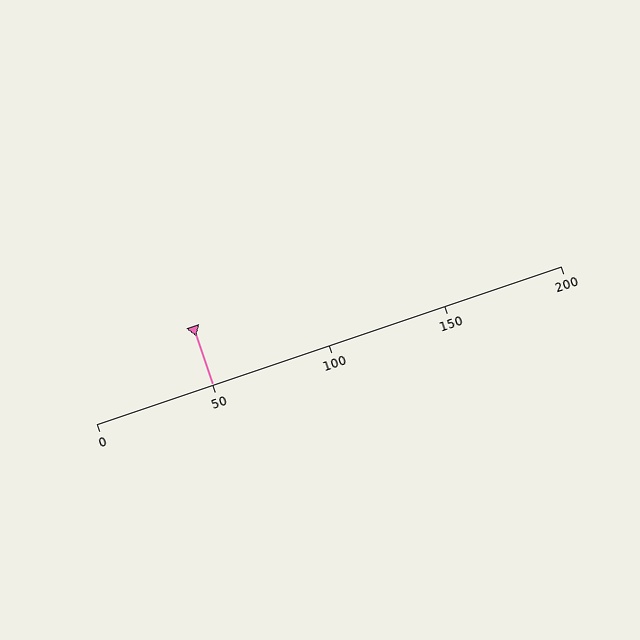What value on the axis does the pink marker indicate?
The marker indicates approximately 50.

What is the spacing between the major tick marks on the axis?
The major ticks are spaced 50 apart.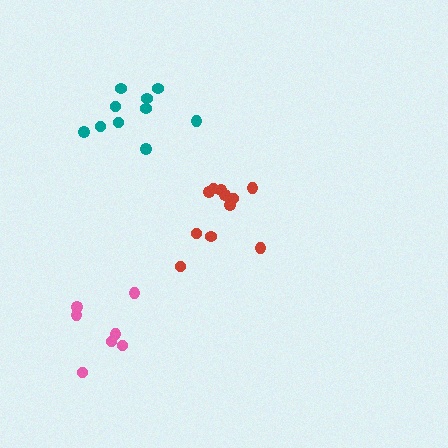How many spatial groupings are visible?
There are 3 spatial groupings.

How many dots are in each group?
Group 1: 7 dots, Group 2: 10 dots, Group 3: 11 dots (28 total).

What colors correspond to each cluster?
The clusters are colored: pink, teal, red.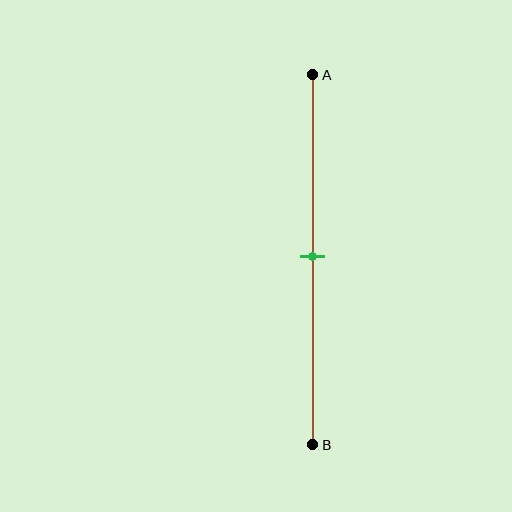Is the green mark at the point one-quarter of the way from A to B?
No, the mark is at about 50% from A, not at the 25% one-quarter point.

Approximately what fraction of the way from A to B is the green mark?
The green mark is approximately 50% of the way from A to B.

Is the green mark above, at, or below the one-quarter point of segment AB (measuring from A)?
The green mark is below the one-quarter point of segment AB.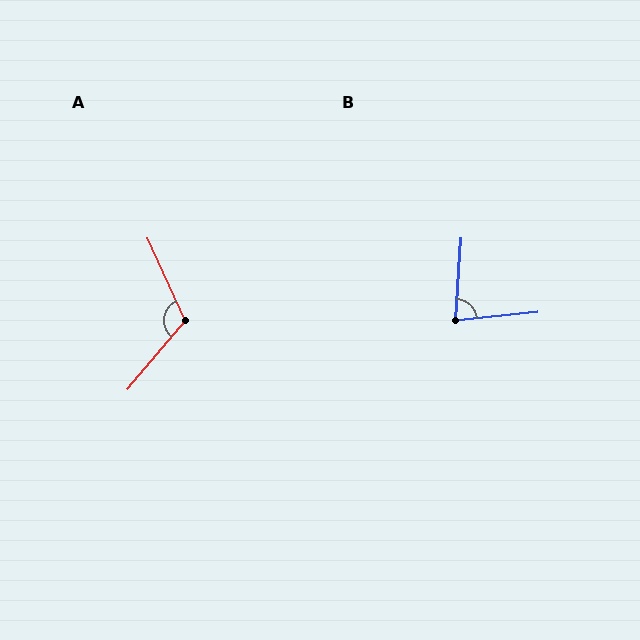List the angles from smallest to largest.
B (80°), A (115°).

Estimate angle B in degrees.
Approximately 80 degrees.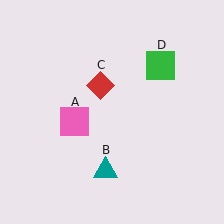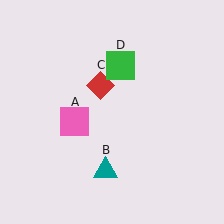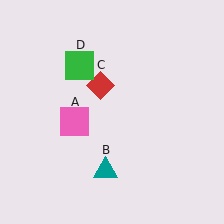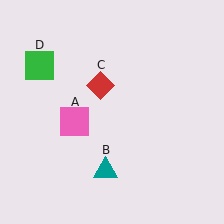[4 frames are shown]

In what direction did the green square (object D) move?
The green square (object D) moved left.